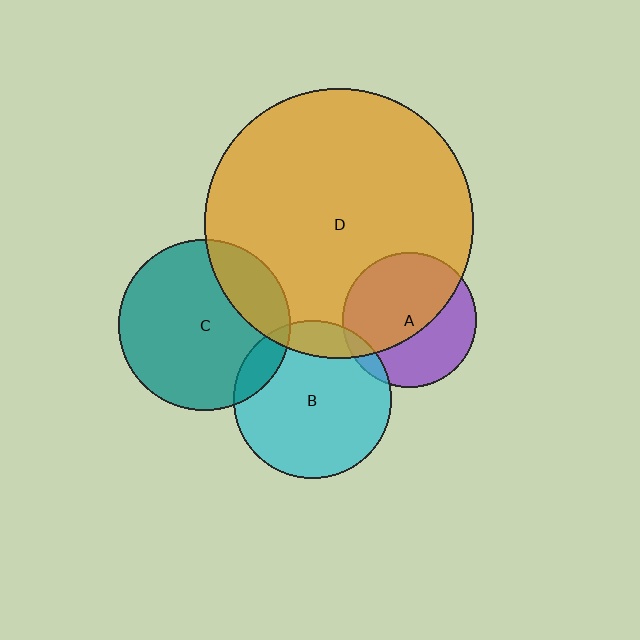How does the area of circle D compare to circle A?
Approximately 4.0 times.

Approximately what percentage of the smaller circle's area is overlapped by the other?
Approximately 60%.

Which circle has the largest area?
Circle D (orange).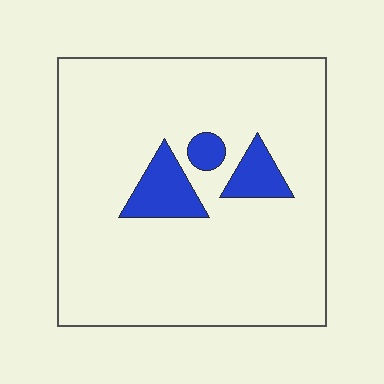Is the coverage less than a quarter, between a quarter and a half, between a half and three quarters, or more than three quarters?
Less than a quarter.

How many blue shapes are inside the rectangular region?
3.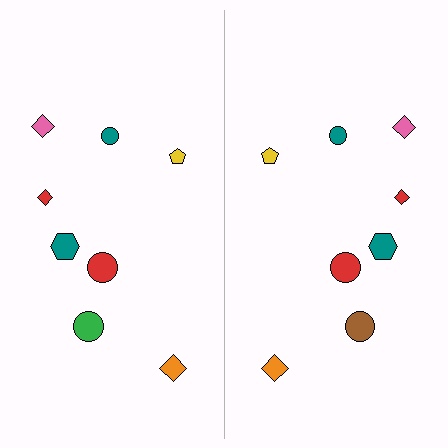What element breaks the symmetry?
The brown circle on the right side breaks the symmetry — its mirror counterpart is green.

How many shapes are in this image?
There are 16 shapes in this image.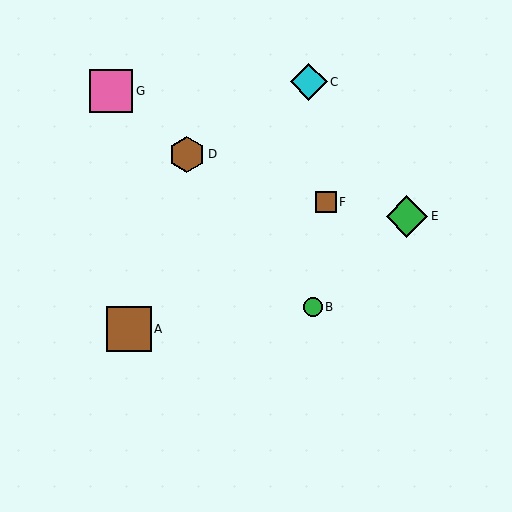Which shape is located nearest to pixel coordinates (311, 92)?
The cyan diamond (labeled C) at (309, 82) is nearest to that location.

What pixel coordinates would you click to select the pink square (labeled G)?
Click at (111, 91) to select the pink square G.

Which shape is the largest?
The brown square (labeled A) is the largest.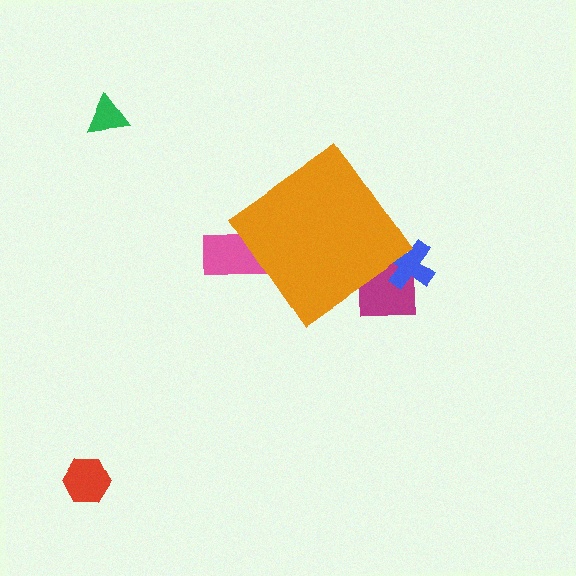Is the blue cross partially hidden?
Yes, the blue cross is partially hidden behind the orange diamond.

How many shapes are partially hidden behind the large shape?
3 shapes are partially hidden.